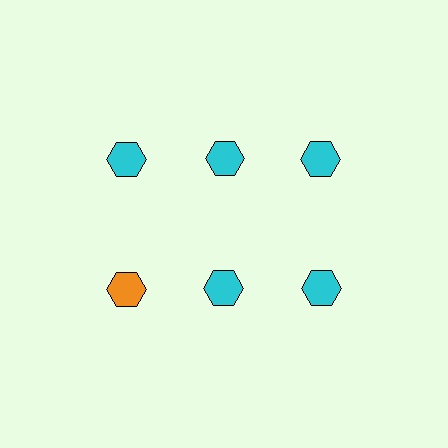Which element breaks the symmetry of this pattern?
The orange hexagon in the second row, leftmost column breaks the symmetry. All other shapes are cyan hexagons.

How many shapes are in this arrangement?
There are 6 shapes arranged in a grid pattern.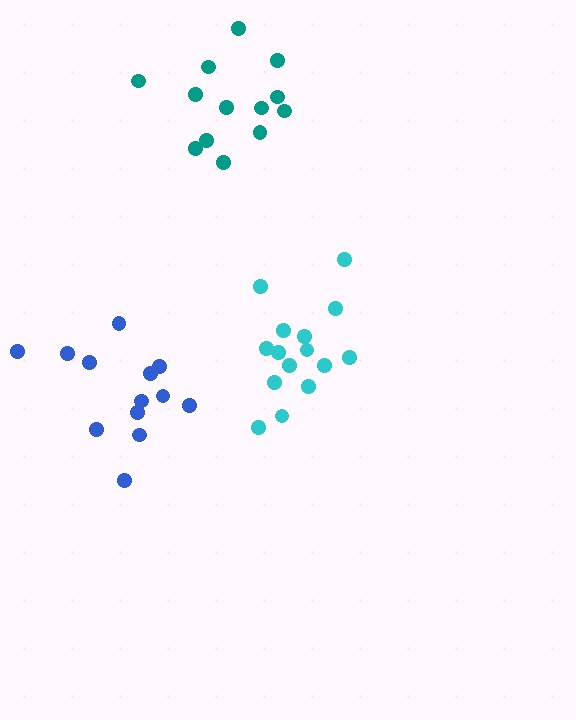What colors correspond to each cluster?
The clusters are colored: teal, blue, cyan.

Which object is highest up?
The teal cluster is topmost.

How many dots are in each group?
Group 1: 13 dots, Group 2: 13 dots, Group 3: 15 dots (41 total).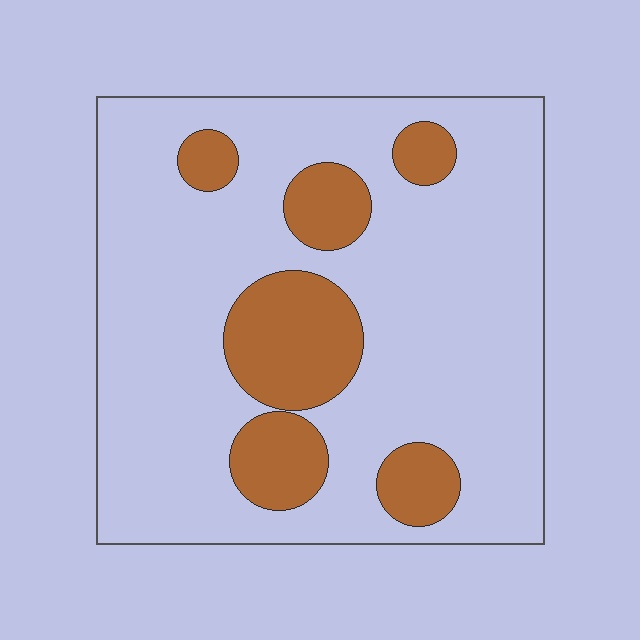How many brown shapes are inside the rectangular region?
6.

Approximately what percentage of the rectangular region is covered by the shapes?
Approximately 20%.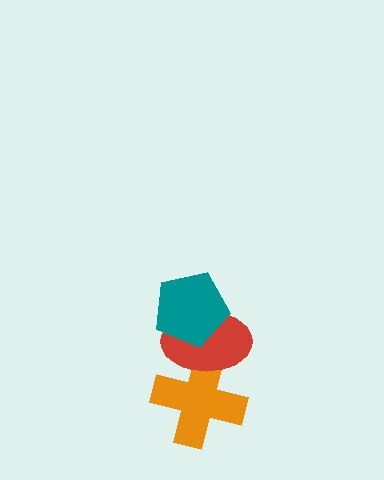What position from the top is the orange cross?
The orange cross is 3rd from the top.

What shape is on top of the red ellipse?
The teal pentagon is on top of the red ellipse.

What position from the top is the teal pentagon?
The teal pentagon is 1st from the top.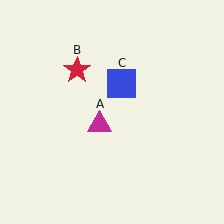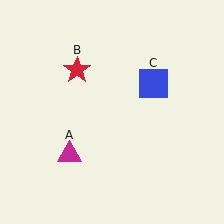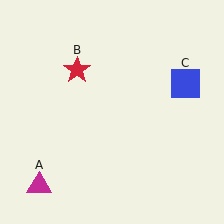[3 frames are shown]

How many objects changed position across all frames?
2 objects changed position: magenta triangle (object A), blue square (object C).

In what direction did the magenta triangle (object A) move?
The magenta triangle (object A) moved down and to the left.